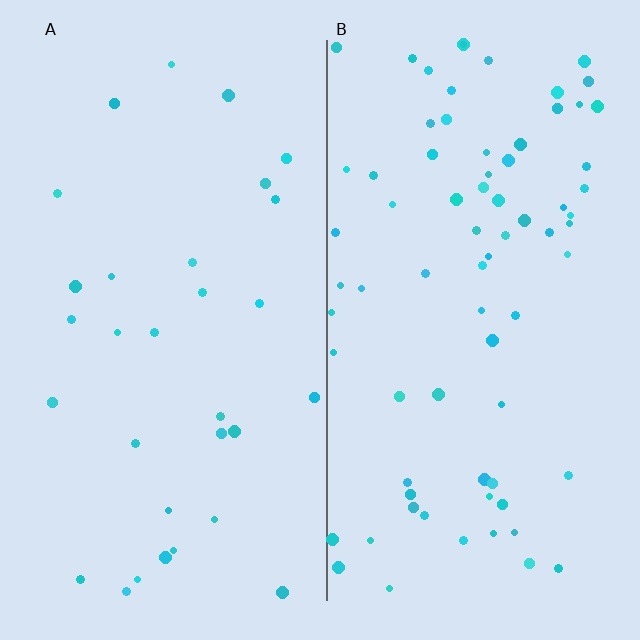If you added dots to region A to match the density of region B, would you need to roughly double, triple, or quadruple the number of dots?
Approximately double.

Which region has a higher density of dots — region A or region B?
B (the right).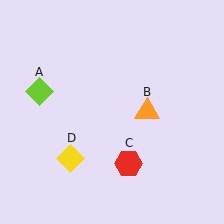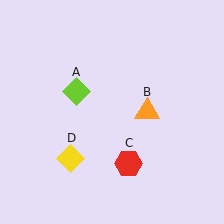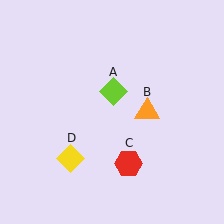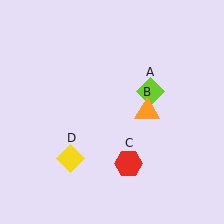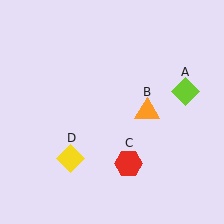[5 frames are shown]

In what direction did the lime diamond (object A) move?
The lime diamond (object A) moved right.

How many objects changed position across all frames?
1 object changed position: lime diamond (object A).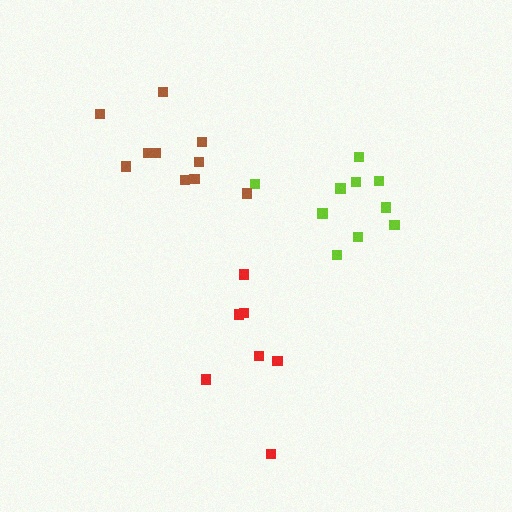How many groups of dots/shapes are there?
There are 3 groups.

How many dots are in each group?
Group 1: 10 dots, Group 2: 10 dots, Group 3: 7 dots (27 total).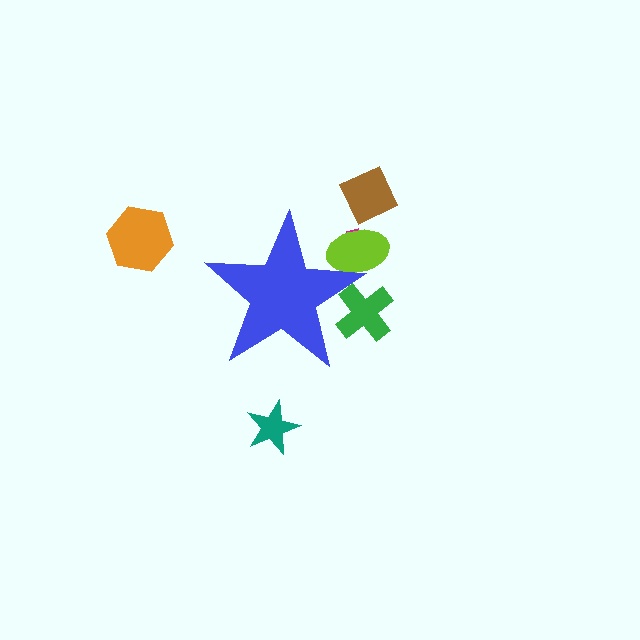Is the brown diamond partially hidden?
No, the brown diamond is fully visible.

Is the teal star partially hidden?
No, the teal star is fully visible.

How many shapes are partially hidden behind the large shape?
3 shapes are partially hidden.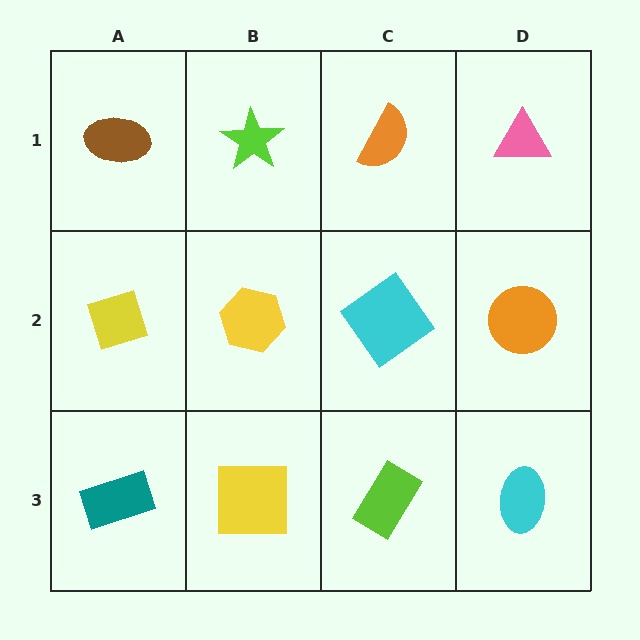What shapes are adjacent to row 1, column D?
An orange circle (row 2, column D), an orange semicircle (row 1, column C).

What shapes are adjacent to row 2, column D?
A pink triangle (row 1, column D), a cyan ellipse (row 3, column D), a cyan diamond (row 2, column C).